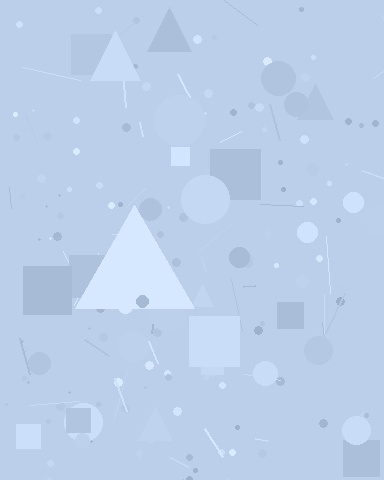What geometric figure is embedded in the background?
A triangle is embedded in the background.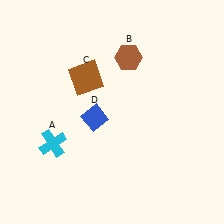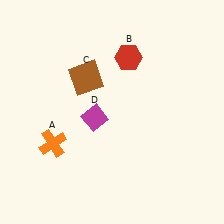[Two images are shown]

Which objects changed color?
A changed from cyan to orange. B changed from brown to red. D changed from blue to magenta.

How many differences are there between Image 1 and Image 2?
There are 3 differences between the two images.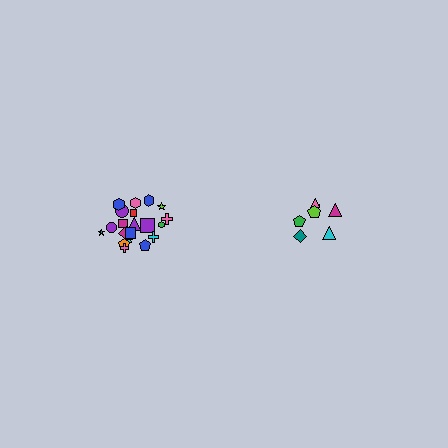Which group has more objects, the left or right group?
The left group.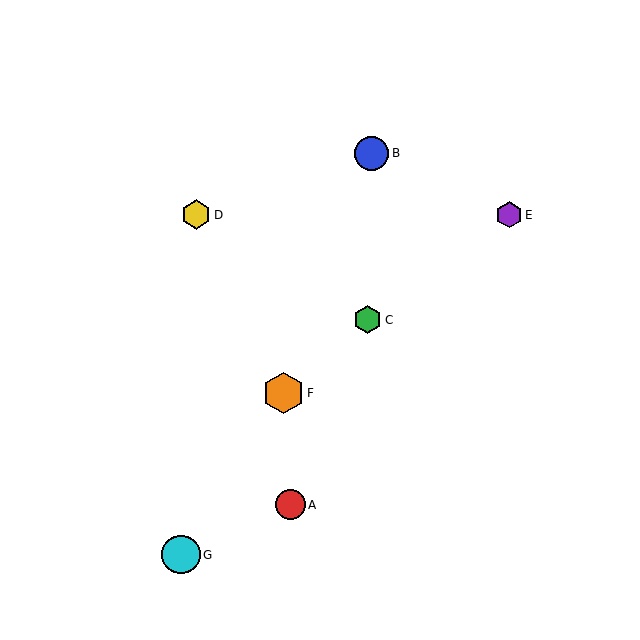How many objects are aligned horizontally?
2 objects (D, E) are aligned horizontally.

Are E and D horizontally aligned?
Yes, both are at y≈215.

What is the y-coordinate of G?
Object G is at y≈555.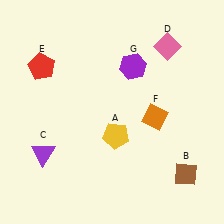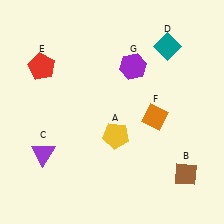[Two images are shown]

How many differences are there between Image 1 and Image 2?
There is 1 difference between the two images.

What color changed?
The diamond (D) changed from pink in Image 1 to teal in Image 2.